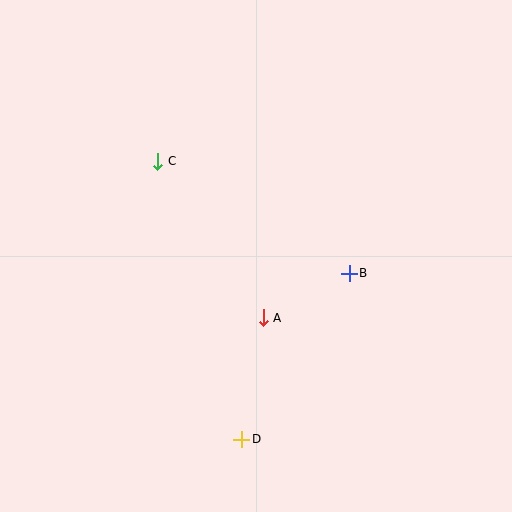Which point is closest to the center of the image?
Point A at (263, 318) is closest to the center.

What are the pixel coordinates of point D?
Point D is at (242, 439).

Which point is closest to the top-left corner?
Point C is closest to the top-left corner.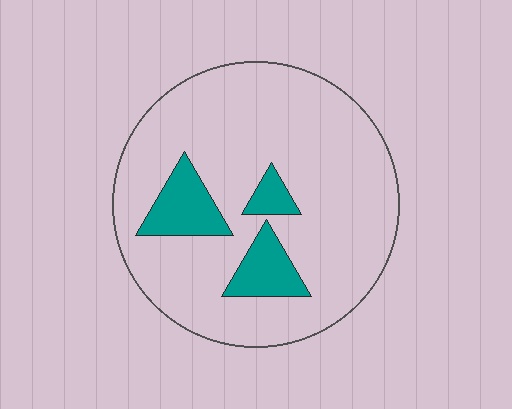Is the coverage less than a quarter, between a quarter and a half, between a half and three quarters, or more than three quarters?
Less than a quarter.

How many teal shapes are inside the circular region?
3.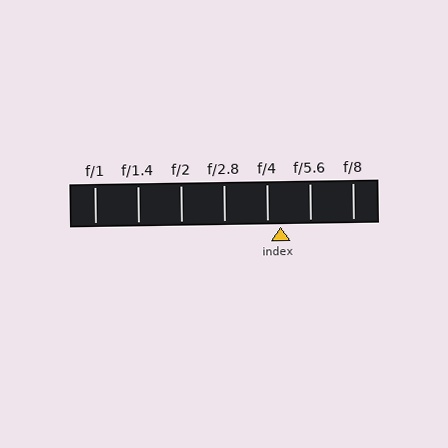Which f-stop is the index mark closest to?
The index mark is closest to f/4.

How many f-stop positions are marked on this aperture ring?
There are 7 f-stop positions marked.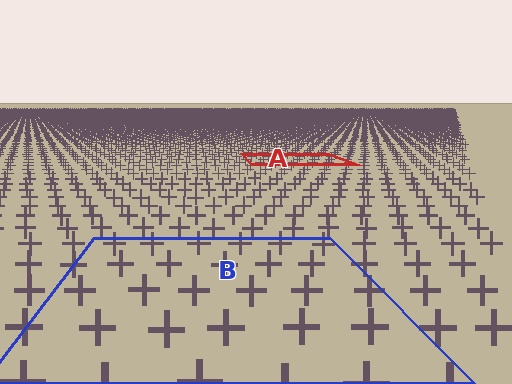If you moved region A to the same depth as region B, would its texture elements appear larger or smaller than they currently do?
They would appear larger. At a closer depth, the same texture elements are projected at a bigger on-screen size.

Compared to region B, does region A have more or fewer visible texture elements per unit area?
Region A has more texture elements per unit area — they are packed more densely because it is farther away.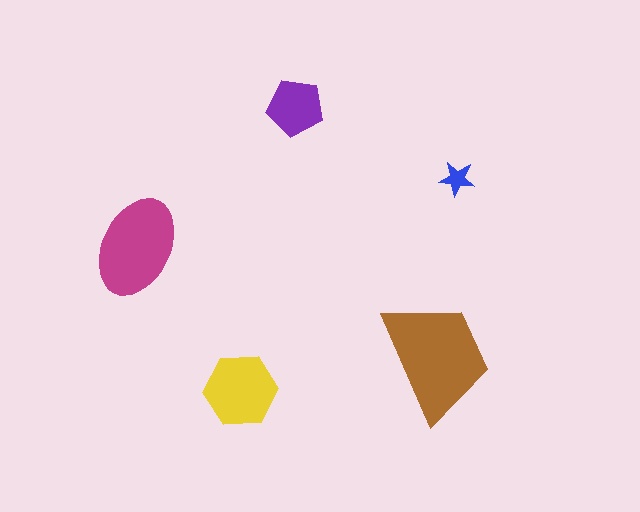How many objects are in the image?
There are 5 objects in the image.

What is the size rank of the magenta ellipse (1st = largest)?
2nd.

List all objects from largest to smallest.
The brown trapezoid, the magenta ellipse, the yellow hexagon, the purple pentagon, the blue star.